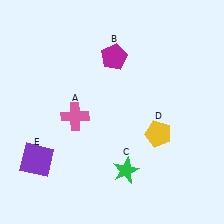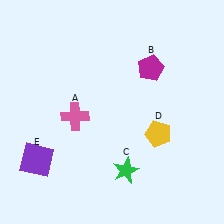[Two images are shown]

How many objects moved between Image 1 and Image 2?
1 object moved between the two images.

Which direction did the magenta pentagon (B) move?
The magenta pentagon (B) moved right.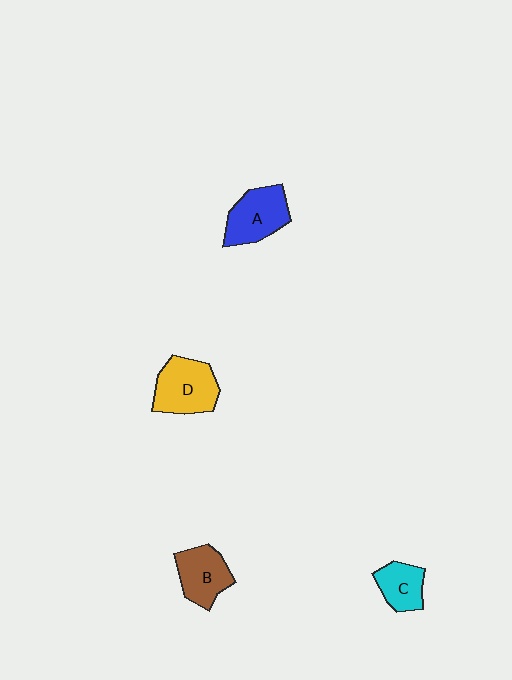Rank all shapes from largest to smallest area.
From largest to smallest: D (yellow), A (blue), B (brown), C (cyan).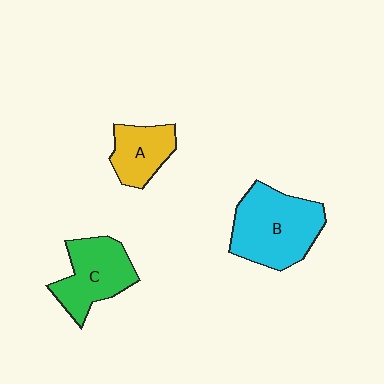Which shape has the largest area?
Shape B (cyan).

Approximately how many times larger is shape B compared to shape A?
Approximately 1.9 times.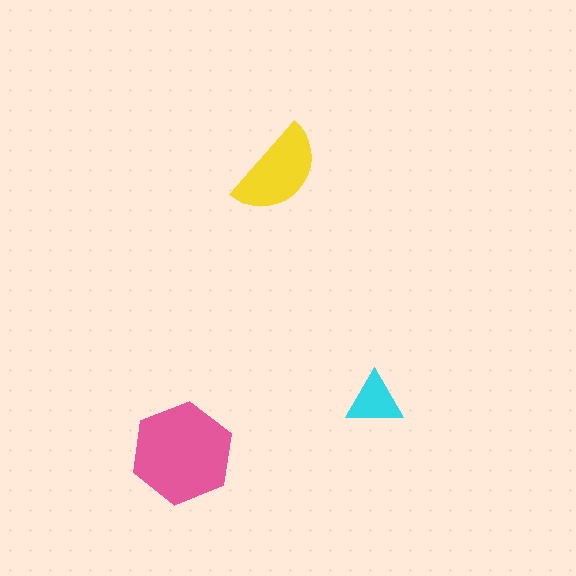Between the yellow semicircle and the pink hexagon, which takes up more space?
The pink hexagon.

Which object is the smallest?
The cyan triangle.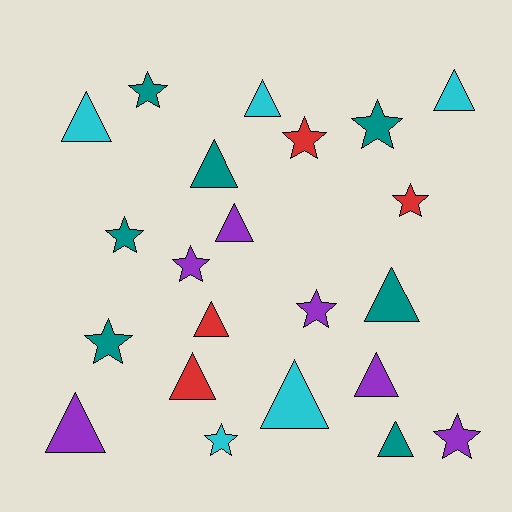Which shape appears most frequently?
Triangle, with 12 objects.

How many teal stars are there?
There are 4 teal stars.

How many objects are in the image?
There are 22 objects.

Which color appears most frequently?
Teal, with 7 objects.